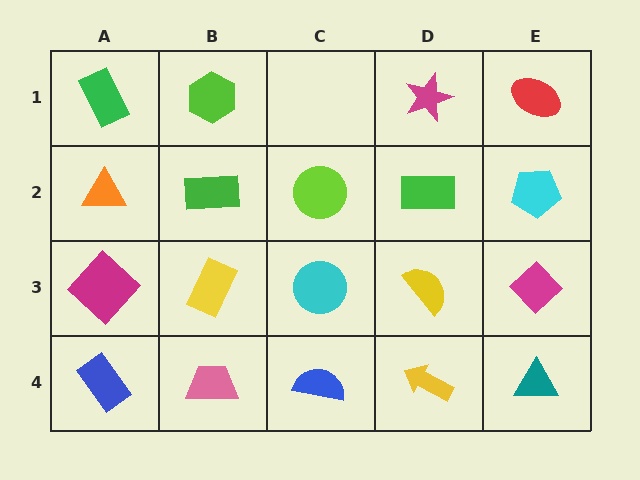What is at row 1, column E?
A red ellipse.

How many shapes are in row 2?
5 shapes.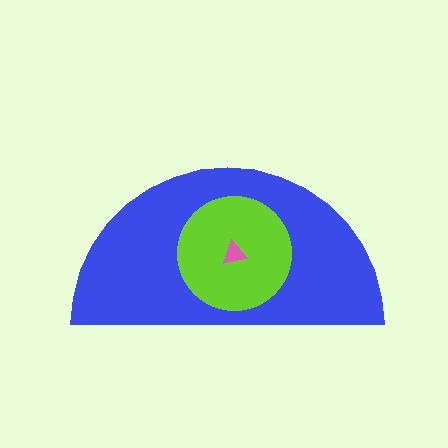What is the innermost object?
The pink triangle.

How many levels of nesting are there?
3.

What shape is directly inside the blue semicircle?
The lime circle.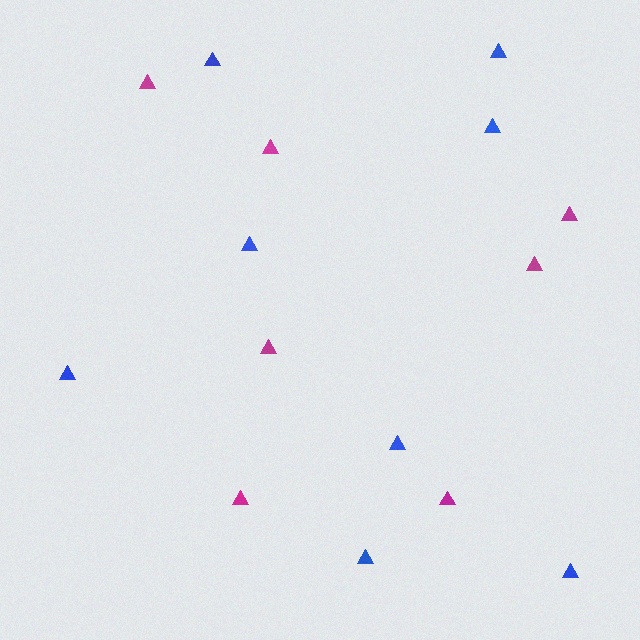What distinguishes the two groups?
There are 2 groups: one group of magenta triangles (7) and one group of blue triangles (8).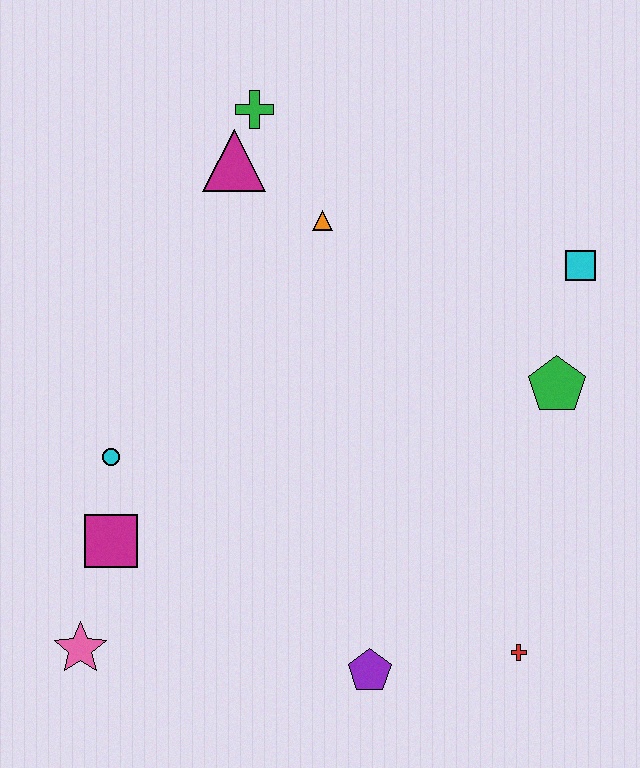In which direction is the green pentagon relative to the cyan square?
The green pentagon is below the cyan square.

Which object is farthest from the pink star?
The cyan square is farthest from the pink star.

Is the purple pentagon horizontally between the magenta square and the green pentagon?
Yes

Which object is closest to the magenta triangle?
The green cross is closest to the magenta triangle.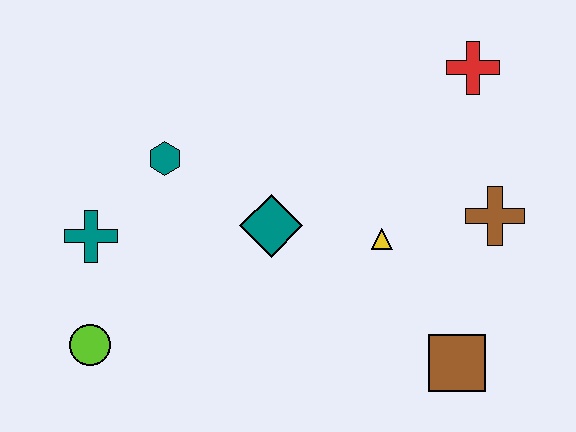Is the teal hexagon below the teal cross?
No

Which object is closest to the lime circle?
The teal cross is closest to the lime circle.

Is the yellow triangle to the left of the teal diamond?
No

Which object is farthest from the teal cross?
The red cross is farthest from the teal cross.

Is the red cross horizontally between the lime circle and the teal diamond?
No